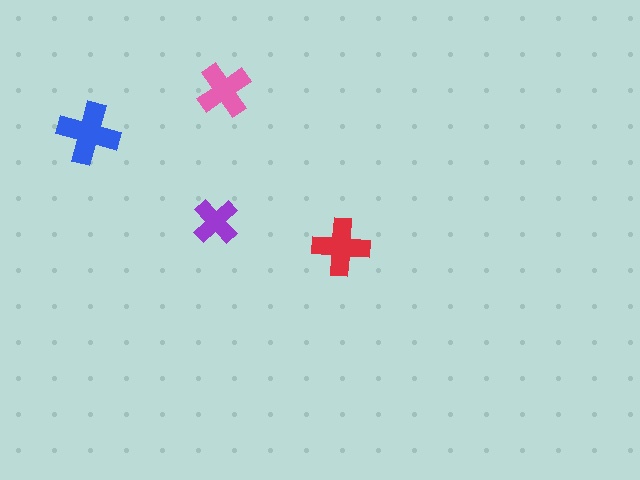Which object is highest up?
The pink cross is topmost.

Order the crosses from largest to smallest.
the blue one, the red one, the pink one, the purple one.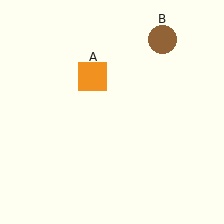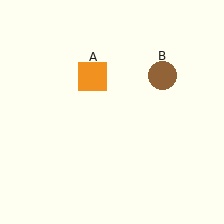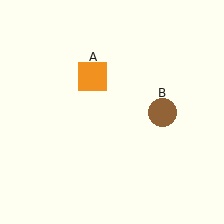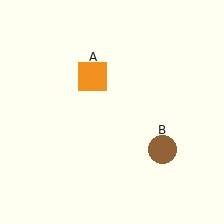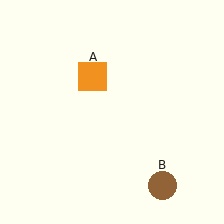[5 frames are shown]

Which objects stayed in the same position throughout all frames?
Orange square (object A) remained stationary.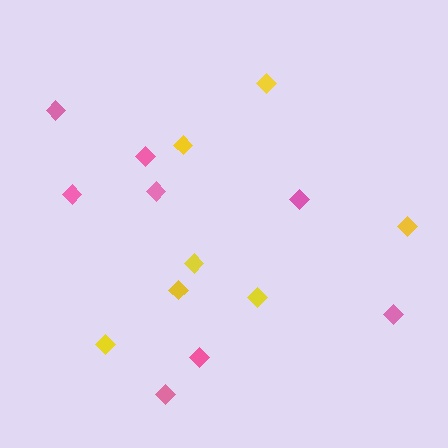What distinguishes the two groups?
There are 2 groups: one group of yellow diamonds (7) and one group of pink diamonds (8).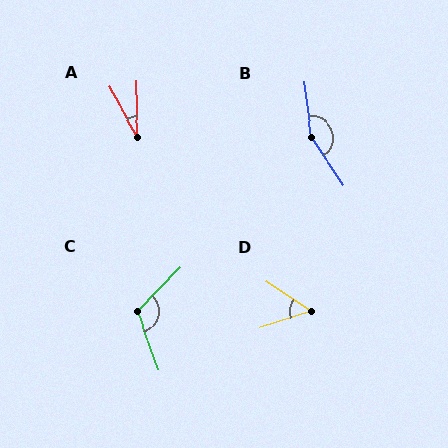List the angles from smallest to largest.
A (29°), D (52°), C (115°), B (154°).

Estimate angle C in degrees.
Approximately 115 degrees.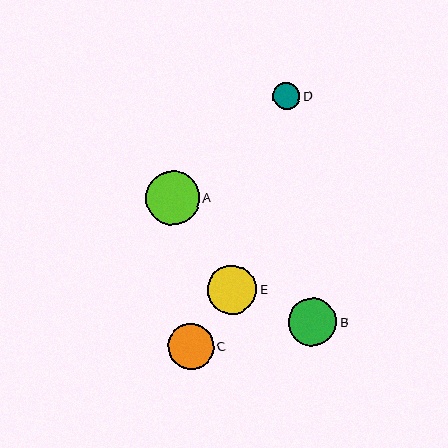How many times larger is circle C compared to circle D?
Circle C is approximately 1.7 times the size of circle D.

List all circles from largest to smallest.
From largest to smallest: A, E, B, C, D.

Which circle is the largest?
Circle A is the largest with a size of approximately 54 pixels.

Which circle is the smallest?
Circle D is the smallest with a size of approximately 27 pixels.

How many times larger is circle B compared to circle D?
Circle B is approximately 1.8 times the size of circle D.